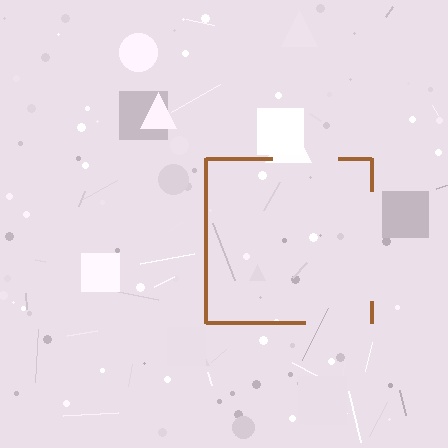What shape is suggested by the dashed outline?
The dashed outline suggests a square.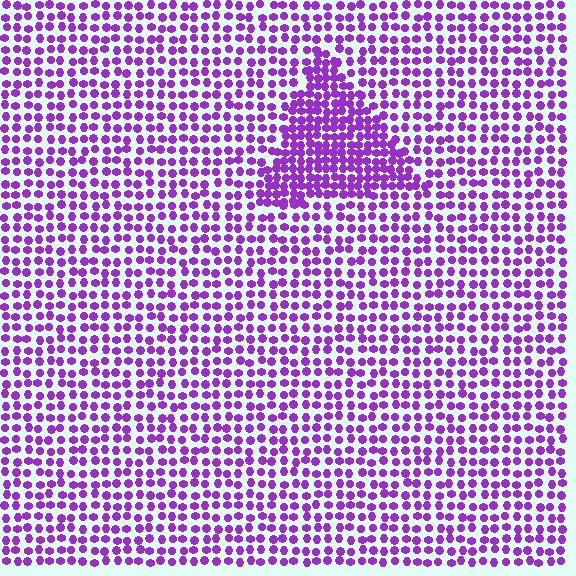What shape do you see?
I see a triangle.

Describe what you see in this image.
The image contains small purple elements arranged at two different densities. A triangle-shaped region is visible where the elements are more densely packed than the surrounding area.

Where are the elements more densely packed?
The elements are more densely packed inside the triangle boundary.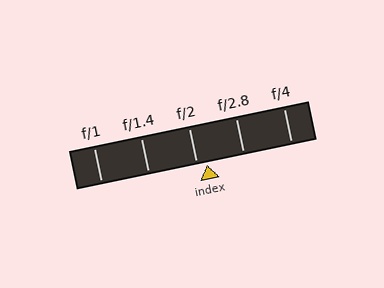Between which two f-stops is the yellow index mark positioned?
The index mark is between f/2 and f/2.8.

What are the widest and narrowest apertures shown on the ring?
The widest aperture shown is f/1 and the narrowest is f/4.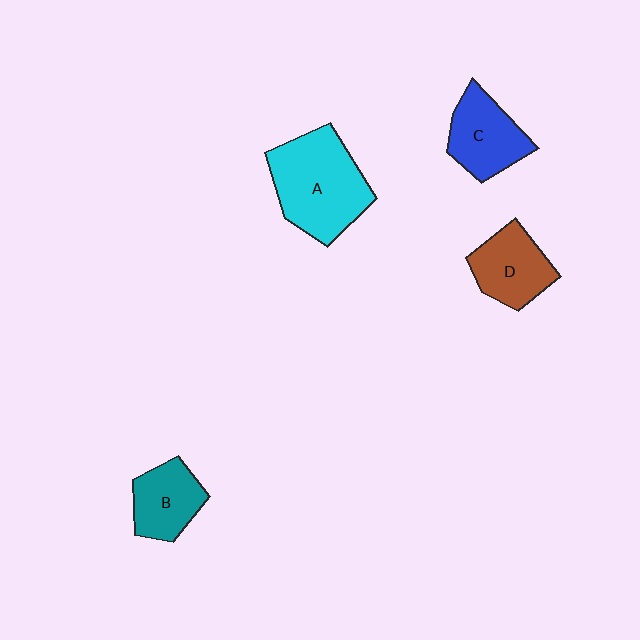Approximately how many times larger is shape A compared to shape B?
Approximately 1.8 times.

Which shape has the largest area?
Shape A (cyan).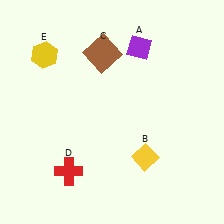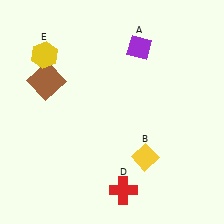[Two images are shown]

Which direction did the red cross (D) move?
The red cross (D) moved right.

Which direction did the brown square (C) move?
The brown square (C) moved left.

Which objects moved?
The objects that moved are: the brown square (C), the red cross (D).